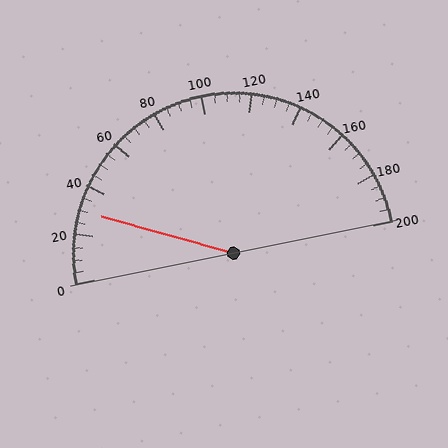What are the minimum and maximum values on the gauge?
The gauge ranges from 0 to 200.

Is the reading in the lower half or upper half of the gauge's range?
The reading is in the lower half of the range (0 to 200).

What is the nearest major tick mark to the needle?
The nearest major tick mark is 40.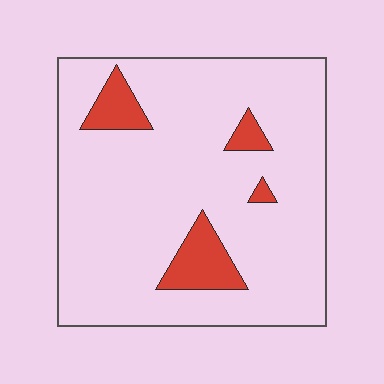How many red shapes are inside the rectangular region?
4.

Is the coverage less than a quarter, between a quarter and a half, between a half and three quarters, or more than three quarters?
Less than a quarter.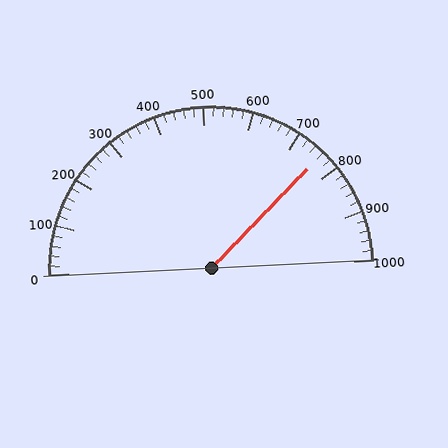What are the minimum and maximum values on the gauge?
The gauge ranges from 0 to 1000.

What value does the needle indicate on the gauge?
The needle indicates approximately 760.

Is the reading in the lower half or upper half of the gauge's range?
The reading is in the upper half of the range (0 to 1000).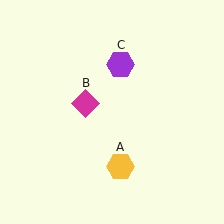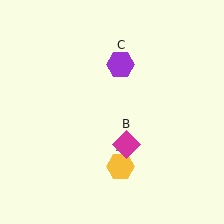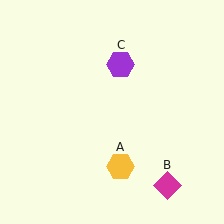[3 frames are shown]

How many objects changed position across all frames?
1 object changed position: magenta diamond (object B).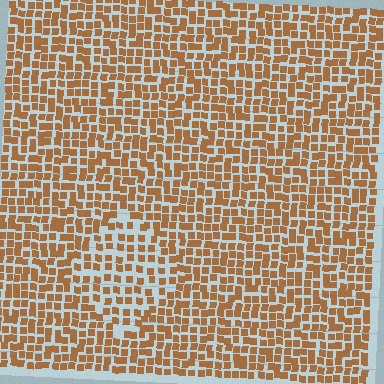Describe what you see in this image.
The image contains small brown elements arranged at two different densities. A diamond-shaped region is visible where the elements are less densely packed than the surrounding area.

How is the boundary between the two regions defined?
The boundary is defined by a change in element density (approximately 1.6x ratio). All elements are the same color, size, and shape.